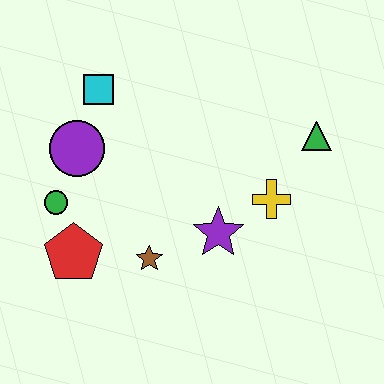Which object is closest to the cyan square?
The purple circle is closest to the cyan square.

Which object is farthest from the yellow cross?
The green circle is farthest from the yellow cross.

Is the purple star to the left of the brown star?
No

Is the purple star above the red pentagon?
Yes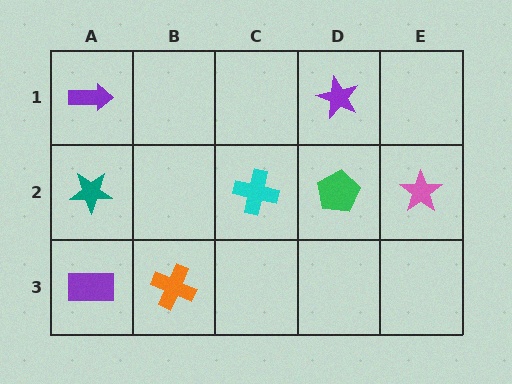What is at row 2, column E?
A pink star.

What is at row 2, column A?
A teal star.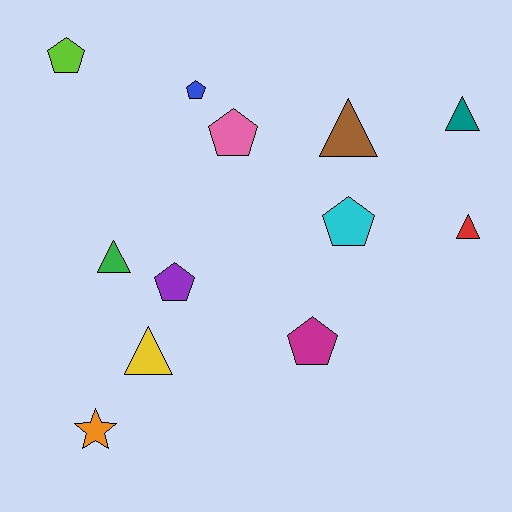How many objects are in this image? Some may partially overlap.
There are 12 objects.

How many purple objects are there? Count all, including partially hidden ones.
There is 1 purple object.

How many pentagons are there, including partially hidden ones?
There are 6 pentagons.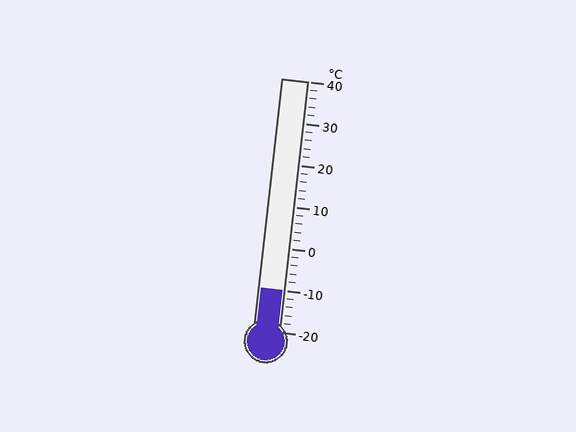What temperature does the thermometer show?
The thermometer shows approximately -10°C.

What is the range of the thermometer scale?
The thermometer scale ranges from -20°C to 40°C.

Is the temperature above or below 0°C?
The temperature is below 0°C.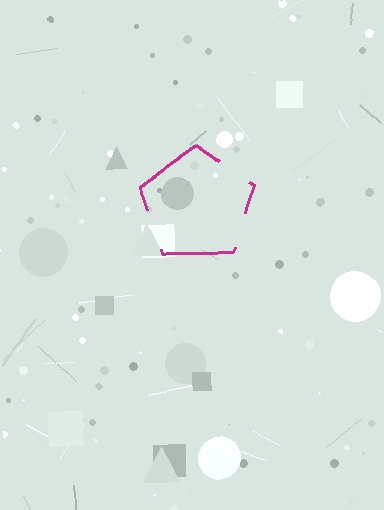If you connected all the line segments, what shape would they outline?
They would outline a pentagon.